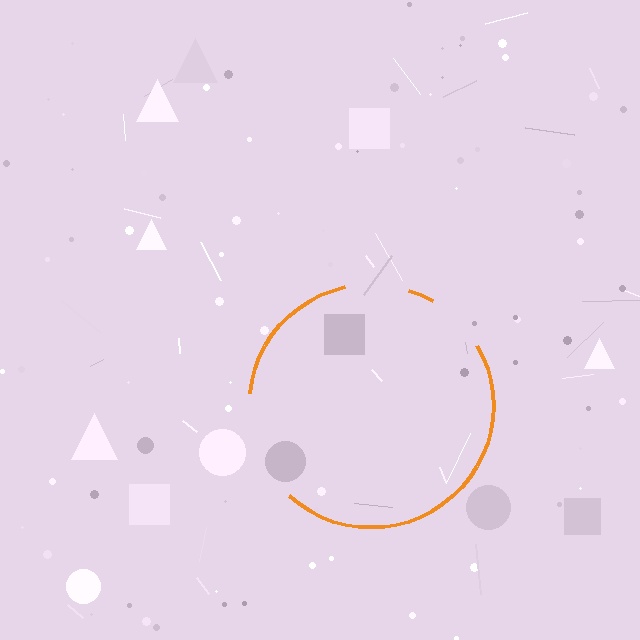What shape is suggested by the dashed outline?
The dashed outline suggests a circle.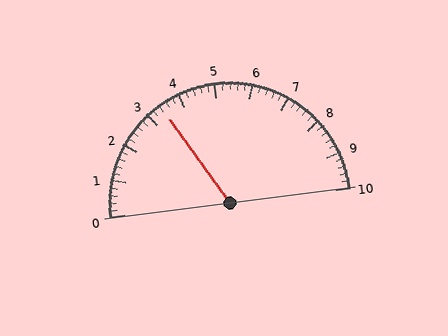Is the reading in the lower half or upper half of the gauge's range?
The reading is in the lower half of the range (0 to 10).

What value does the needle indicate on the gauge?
The needle indicates approximately 3.4.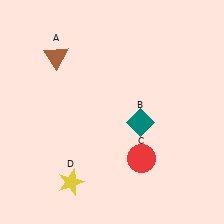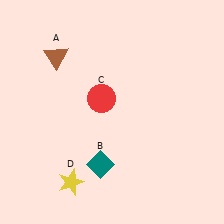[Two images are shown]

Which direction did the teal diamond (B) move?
The teal diamond (B) moved down.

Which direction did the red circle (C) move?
The red circle (C) moved up.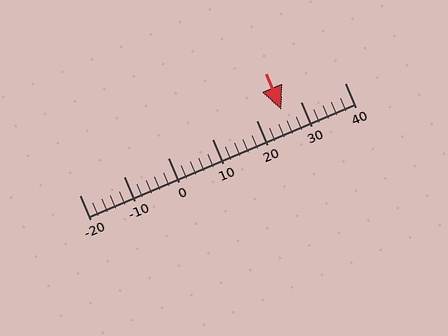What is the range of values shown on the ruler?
The ruler shows values from -20 to 40.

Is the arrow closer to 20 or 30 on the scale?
The arrow is closer to 30.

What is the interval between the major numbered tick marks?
The major tick marks are spaced 10 units apart.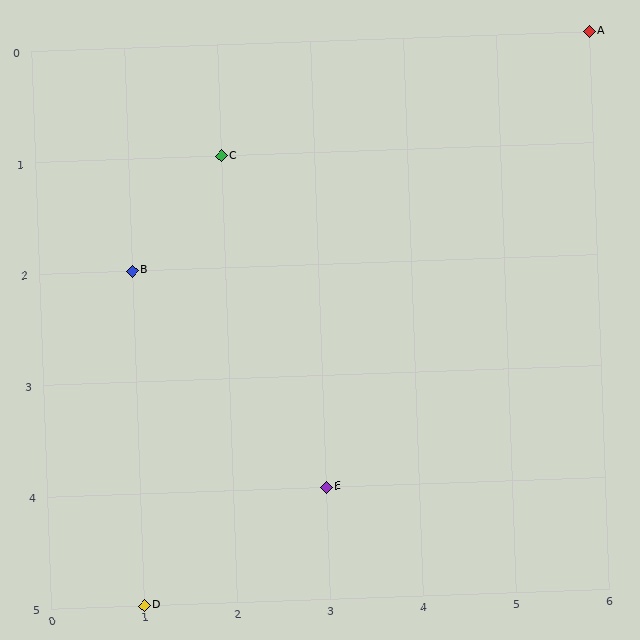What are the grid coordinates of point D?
Point D is at grid coordinates (1, 5).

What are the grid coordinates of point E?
Point E is at grid coordinates (3, 4).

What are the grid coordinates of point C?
Point C is at grid coordinates (2, 1).